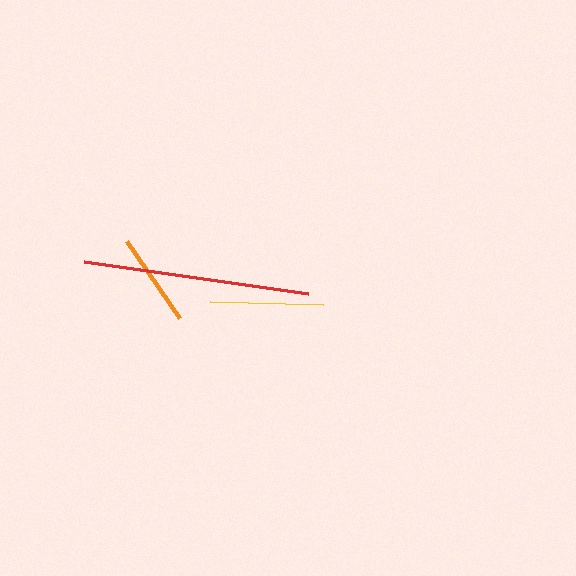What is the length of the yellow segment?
The yellow segment is approximately 113 pixels long.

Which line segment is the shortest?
The orange line is the shortest at approximately 93 pixels.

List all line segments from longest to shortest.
From longest to shortest: red, yellow, orange.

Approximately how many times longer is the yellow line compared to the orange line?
The yellow line is approximately 1.2 times the length of the orange line.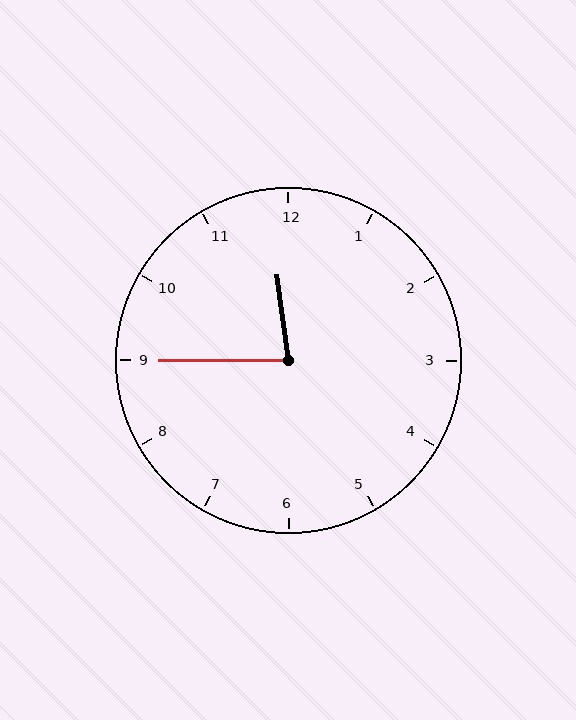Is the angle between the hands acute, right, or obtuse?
It is acute.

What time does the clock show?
11:45.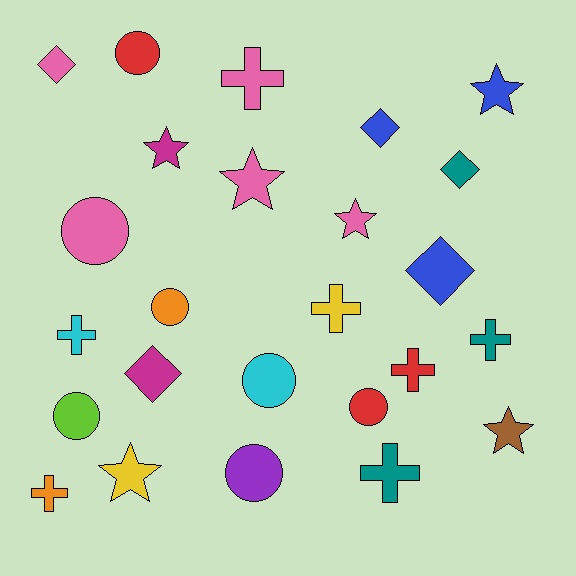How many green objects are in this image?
There are no green objects.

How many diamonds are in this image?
There are 5 diamonds.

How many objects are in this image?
There are 25 objects.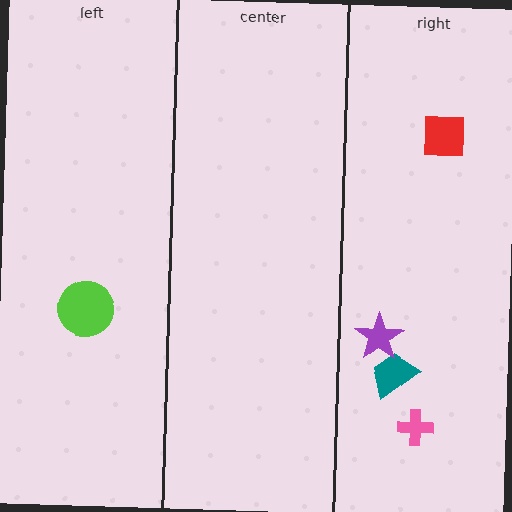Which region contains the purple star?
The right region.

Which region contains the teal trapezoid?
The right region.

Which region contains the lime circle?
The left region.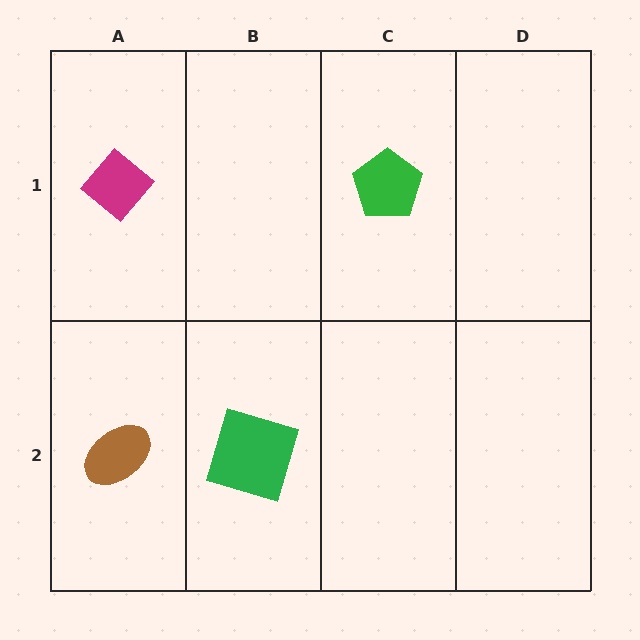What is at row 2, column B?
A green square.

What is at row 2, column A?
A brown ellipse.